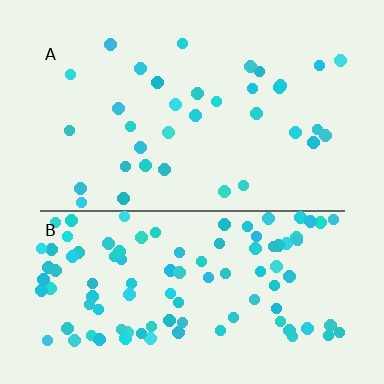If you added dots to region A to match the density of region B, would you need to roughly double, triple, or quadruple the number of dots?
Approximately triple.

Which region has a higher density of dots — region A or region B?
B (the bottom).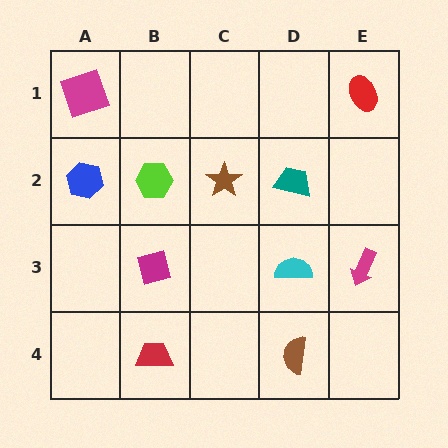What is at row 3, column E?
A magenta arrow.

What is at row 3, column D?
A cyan semicircle.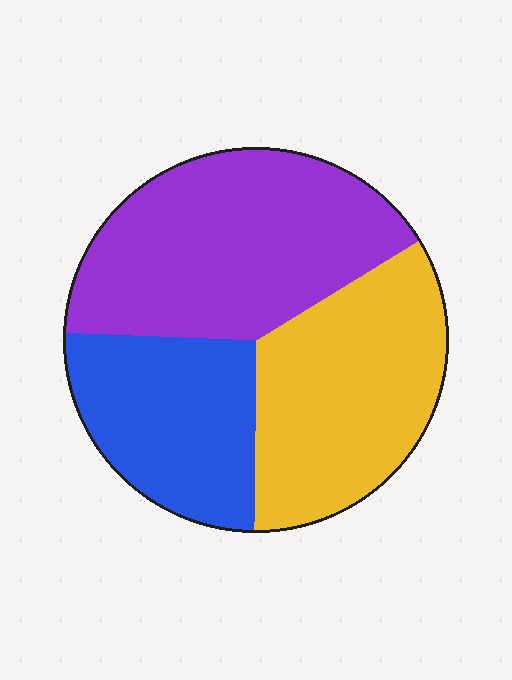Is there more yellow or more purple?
Purple.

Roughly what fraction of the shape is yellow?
Yellow covers 34% of the shape.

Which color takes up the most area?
Purple, at roughly 40%.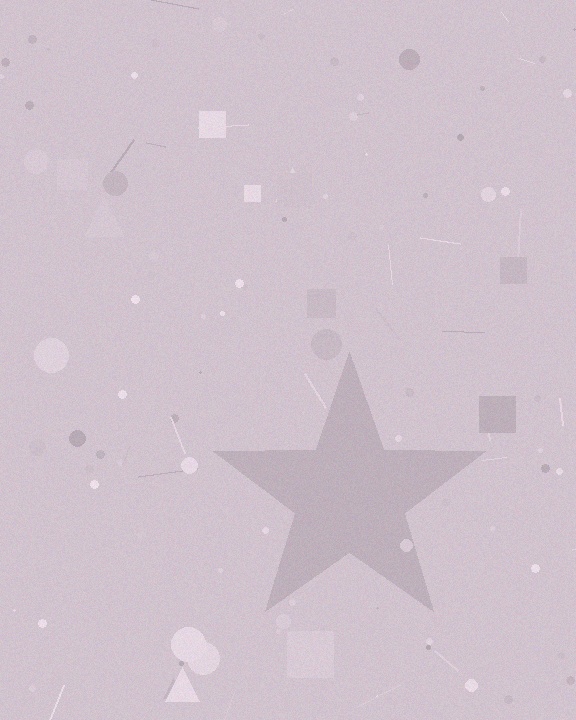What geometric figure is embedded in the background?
A star is embedded in the background.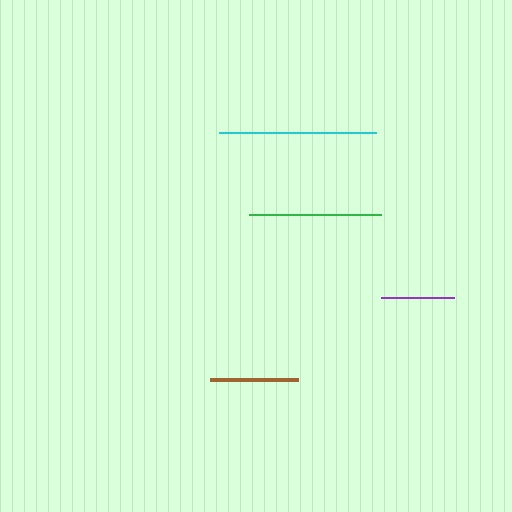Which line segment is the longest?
The cyan line is the longest at approximately 157 pixels.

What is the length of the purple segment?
The purple segment is approximately 74 pixels long.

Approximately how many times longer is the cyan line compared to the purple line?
The cyan line is approximately 2.1 times the length of the purple line.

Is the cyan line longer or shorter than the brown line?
The cyan line is longer than the brown line.